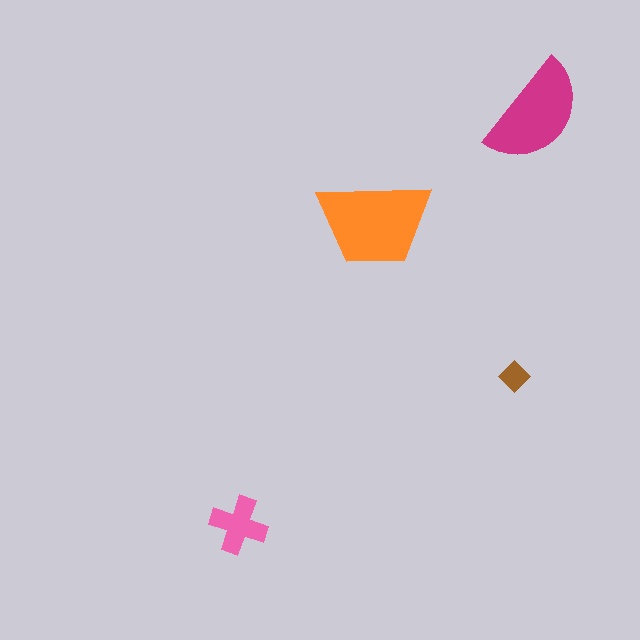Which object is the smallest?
The brown diamond.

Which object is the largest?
The orange trapezoid.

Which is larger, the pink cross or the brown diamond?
The pink cross.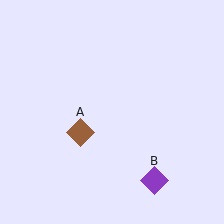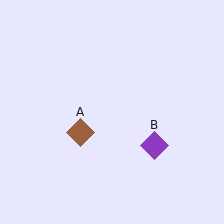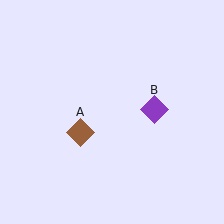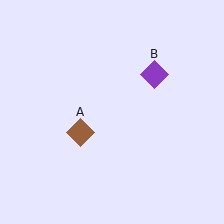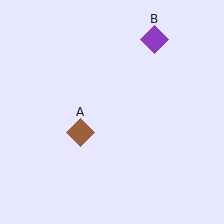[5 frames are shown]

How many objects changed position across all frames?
1 object changed position: purple diamond (object B).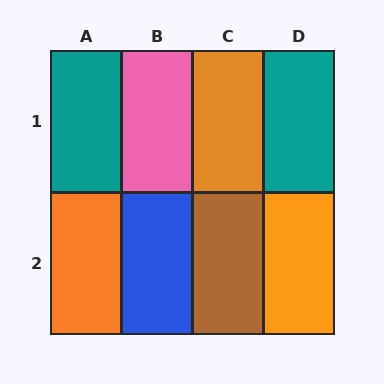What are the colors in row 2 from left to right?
Orange, blue, brown, orange.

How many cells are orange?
3 cells are orange.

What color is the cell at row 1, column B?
Pink.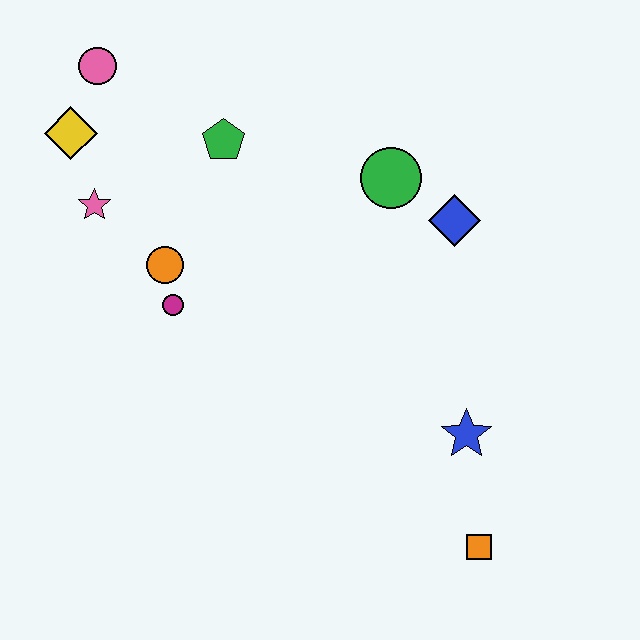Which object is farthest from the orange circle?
The orange square is farthest from the orange circle.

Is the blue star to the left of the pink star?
No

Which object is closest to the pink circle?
The yellow diamond is closest to the pink circle.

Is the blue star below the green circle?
Yes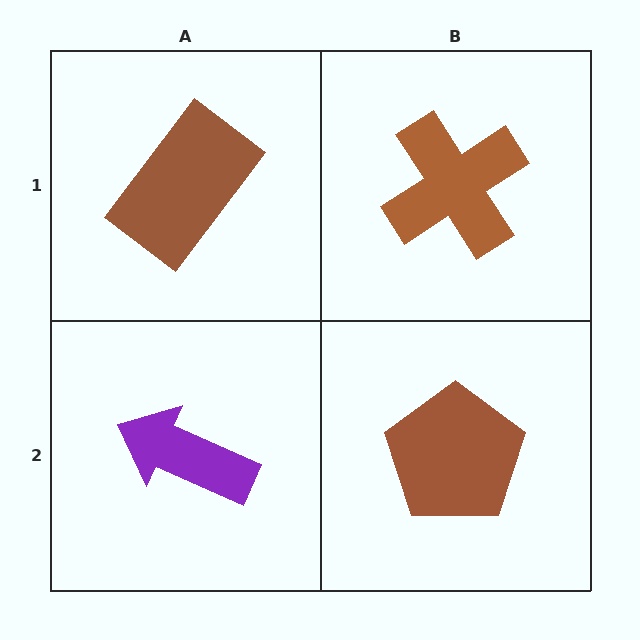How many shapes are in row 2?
2 shapes.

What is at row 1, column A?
A brown rectangle.